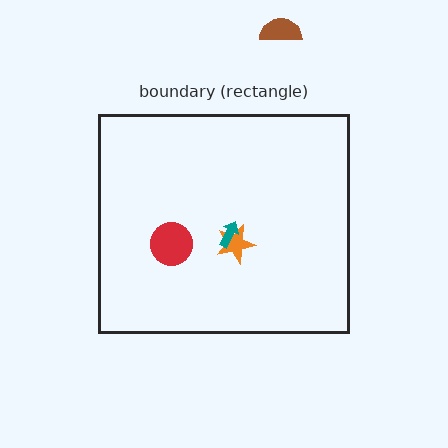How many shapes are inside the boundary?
3 inside, 1 outside.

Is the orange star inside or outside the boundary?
Inside.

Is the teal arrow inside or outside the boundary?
Inside.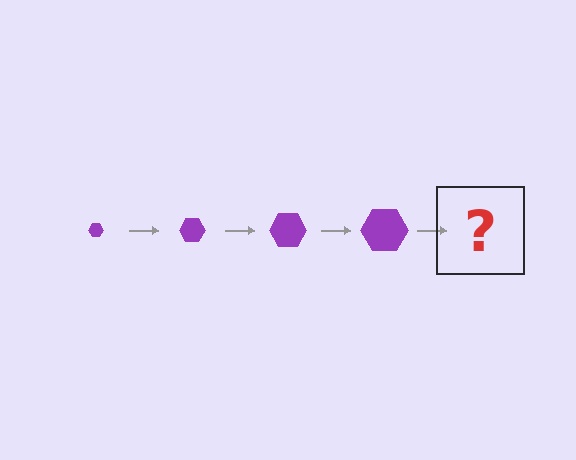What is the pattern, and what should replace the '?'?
The pattern is that the hexagon gets progressively larger each step. The '?' should be a purple hexagon, larger than the previous one.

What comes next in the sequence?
The next element should be a purple hexagon, larger than the previous one.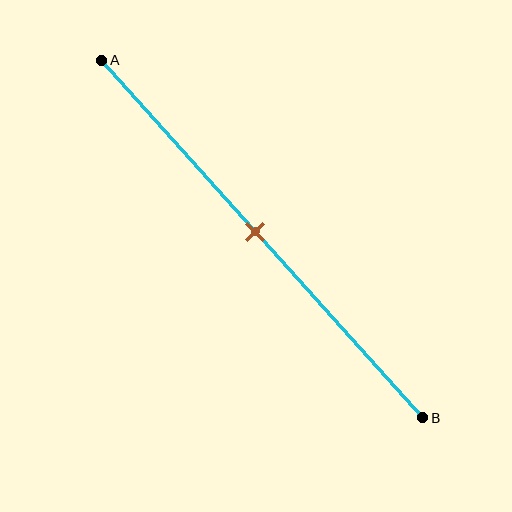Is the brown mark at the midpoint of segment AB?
Yes, the mark is approximately at the midpoint.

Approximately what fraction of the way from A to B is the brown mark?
The brown mark is approximately 50% of the way from A to B.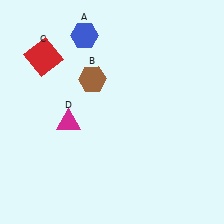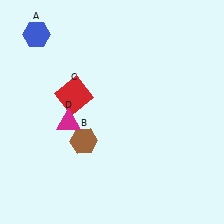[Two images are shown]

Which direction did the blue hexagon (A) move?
The blue hexagon (A) moved left.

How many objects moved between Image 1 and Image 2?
3 objects moved between the two images.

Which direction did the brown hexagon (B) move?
The brown hexagon (B) moved down.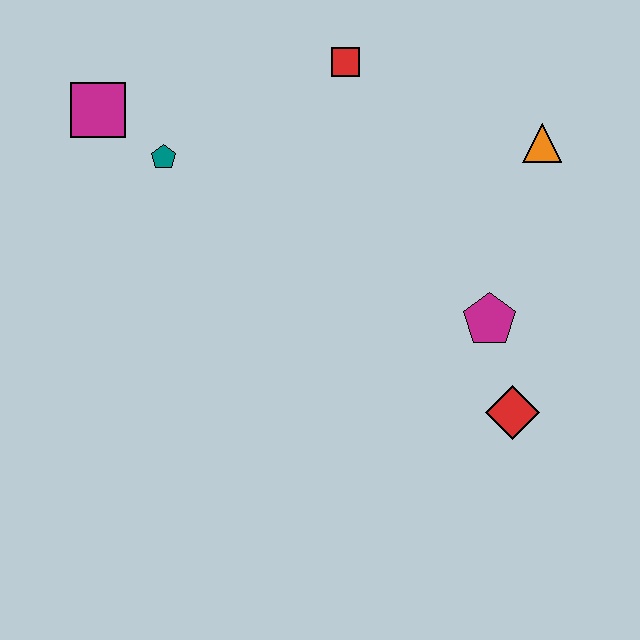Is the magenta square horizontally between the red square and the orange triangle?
No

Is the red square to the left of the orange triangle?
Yes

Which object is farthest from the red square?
The red diamond is farthest from the red square.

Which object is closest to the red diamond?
The magenta pentagon is closest to the red diamond.